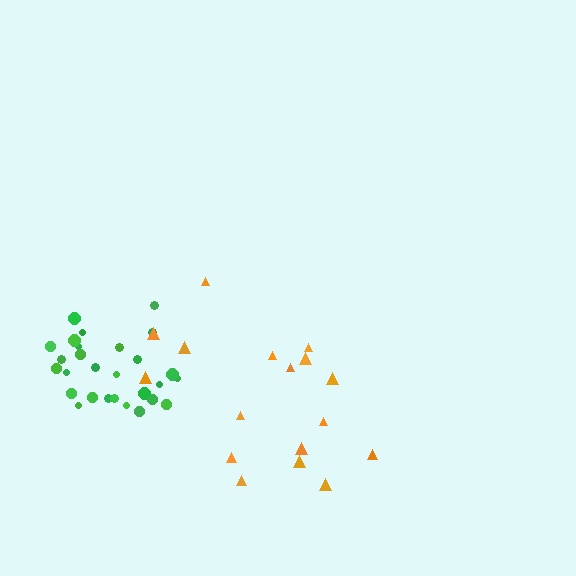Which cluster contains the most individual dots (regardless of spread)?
Green (28).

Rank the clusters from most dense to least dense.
green, orange.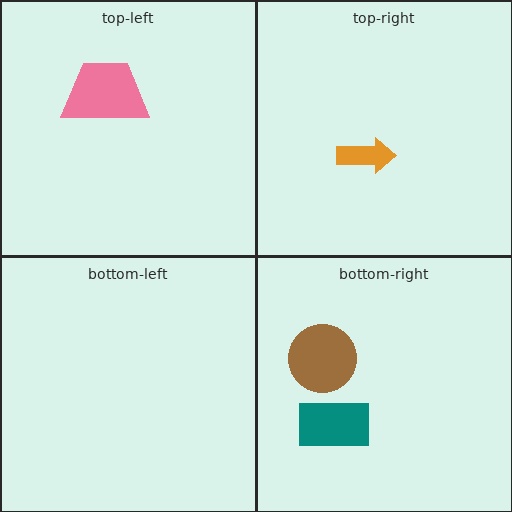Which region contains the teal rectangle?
The bottom-right region.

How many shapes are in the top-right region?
1.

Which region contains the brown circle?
The bottom-right region.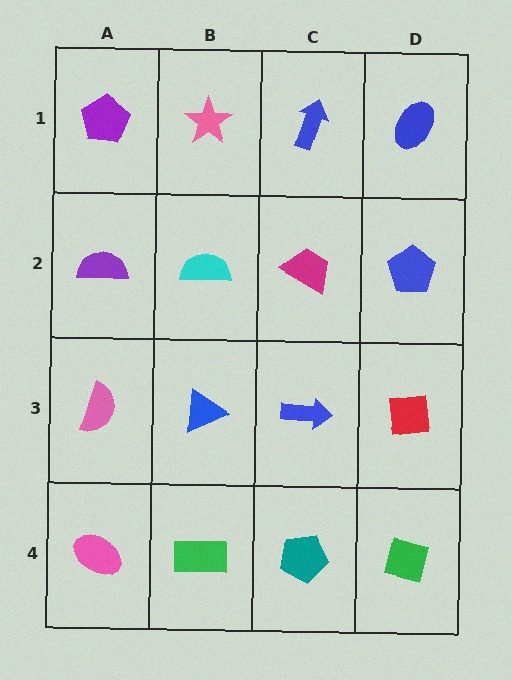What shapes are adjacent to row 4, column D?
A red square (row 3, column D), a teal pentagon (row 4, column C).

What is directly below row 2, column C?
A blue arrow.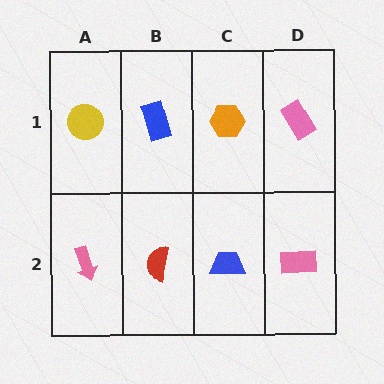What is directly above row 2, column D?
A pink rectangle.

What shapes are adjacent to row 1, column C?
A blue trapezoid (row 2, column C), a blue rectangle (row 1, column B), a pink rectangle (row 1, column D).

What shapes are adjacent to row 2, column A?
A yellow circle (row 1, column A), a red semicircle (row 2, column B).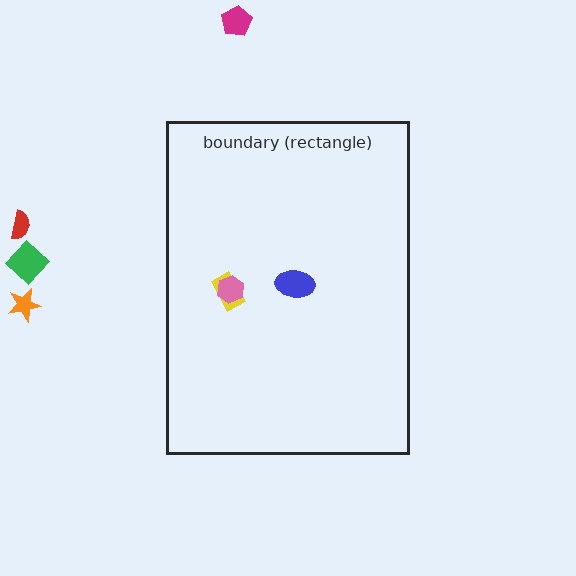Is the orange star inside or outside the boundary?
Outside.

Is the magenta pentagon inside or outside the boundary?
Outside.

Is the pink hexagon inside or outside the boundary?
Inside.